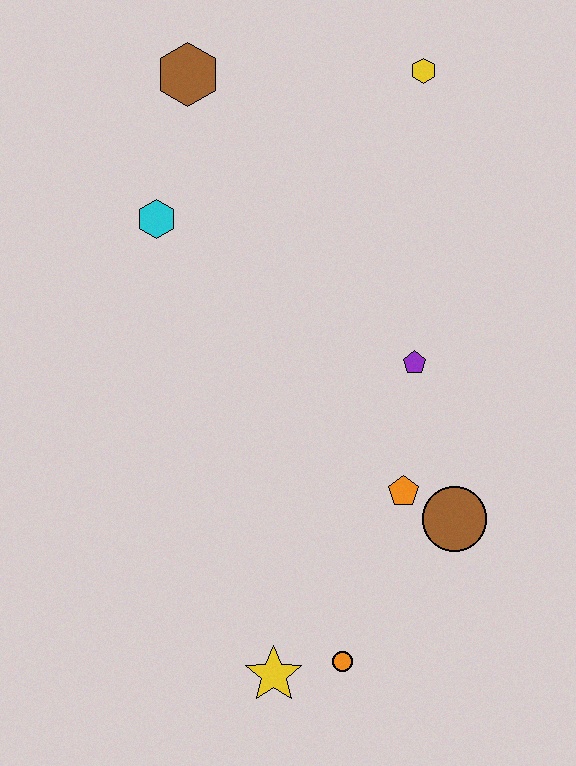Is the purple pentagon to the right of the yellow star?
Yes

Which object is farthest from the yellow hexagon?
The yellow star is farthest from the yellow hexagon.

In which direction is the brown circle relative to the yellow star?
The brown circle is to the right of the yellow star.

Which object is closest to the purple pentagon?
The orange pentagon is closest to the purple pentagon.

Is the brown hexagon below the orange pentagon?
No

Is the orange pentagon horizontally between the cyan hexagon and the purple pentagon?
Yes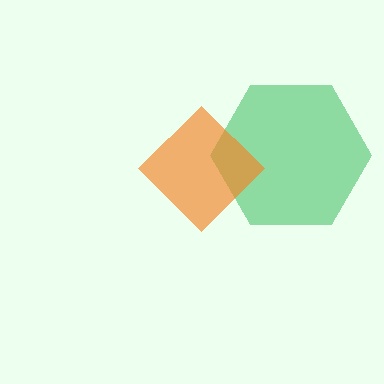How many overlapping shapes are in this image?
There are 2 overlapping shapes in the image.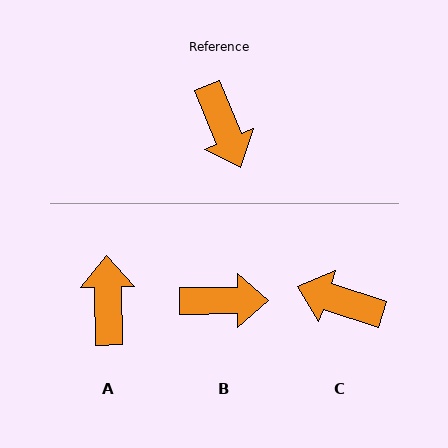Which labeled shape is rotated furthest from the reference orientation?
A, about 159 degrees away.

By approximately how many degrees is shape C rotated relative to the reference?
Approximately 130 degrees clockwise.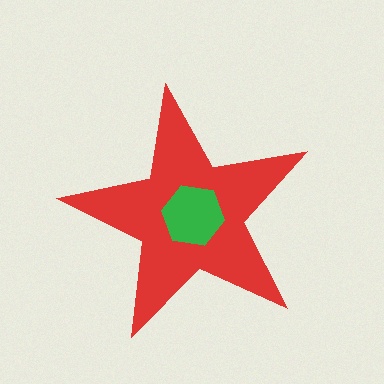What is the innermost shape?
The green hexagon.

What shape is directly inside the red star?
The green hexagon.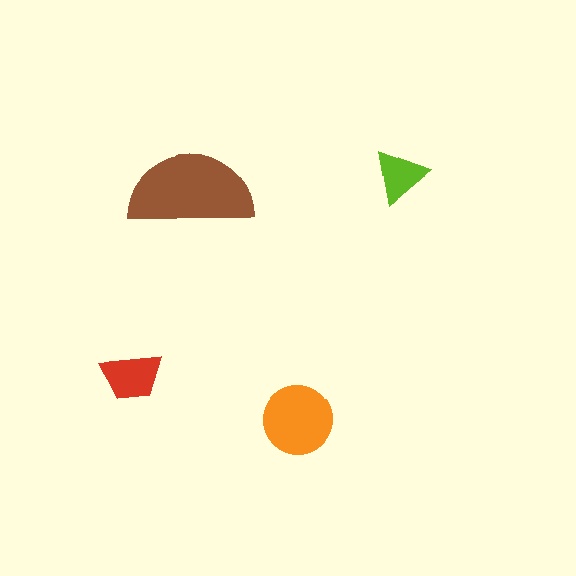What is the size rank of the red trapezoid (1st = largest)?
3rd.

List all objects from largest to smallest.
The brown semicircle, the orange circle, the red trapezoid, the lime triangle.